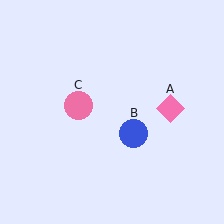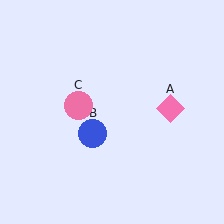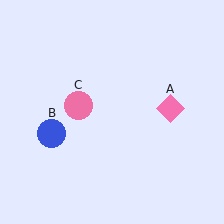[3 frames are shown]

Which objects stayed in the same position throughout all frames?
Pink diamond (object A) and pink circle (object C) remained stationary.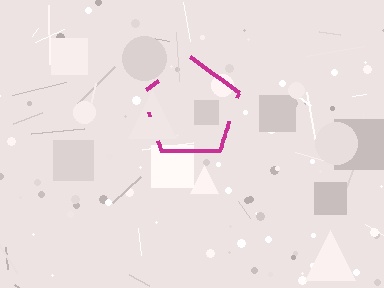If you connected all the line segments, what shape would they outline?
They would outline a pentagon.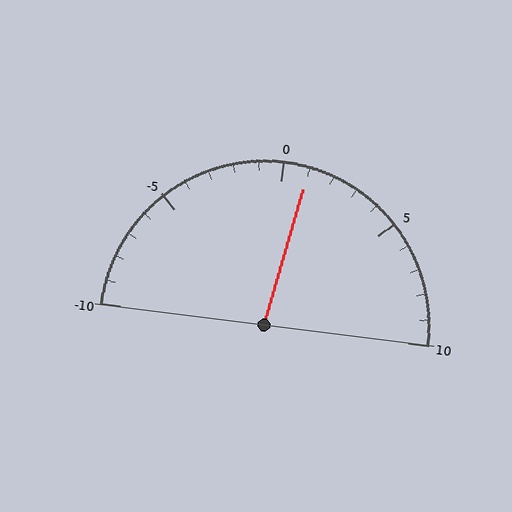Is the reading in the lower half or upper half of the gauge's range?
The reading is in the upper half of the range (-10 to 10).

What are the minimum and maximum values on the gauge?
The gauge ranges from -10 to 10.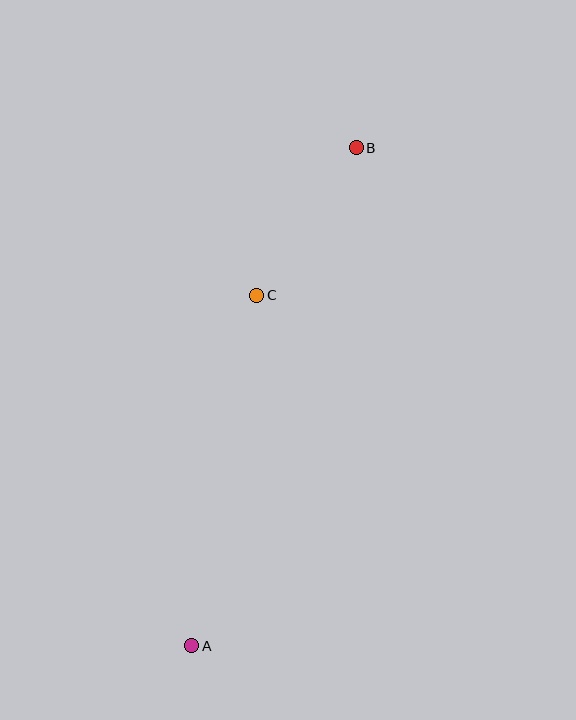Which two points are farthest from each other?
Points A and B are farthest from each other.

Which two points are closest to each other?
Points B and C are closest to each other.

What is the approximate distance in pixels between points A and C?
The distance between A and C is approximately 356 pixels.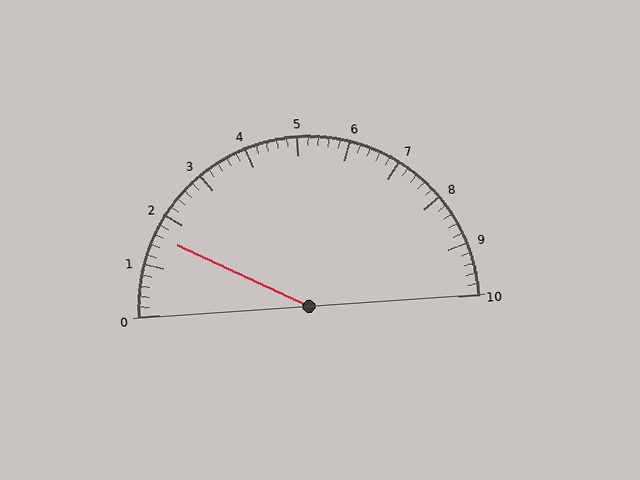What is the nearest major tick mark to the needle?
The nearest major tick mark is 2.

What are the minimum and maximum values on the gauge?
The gauge ranges from 0 to 10.